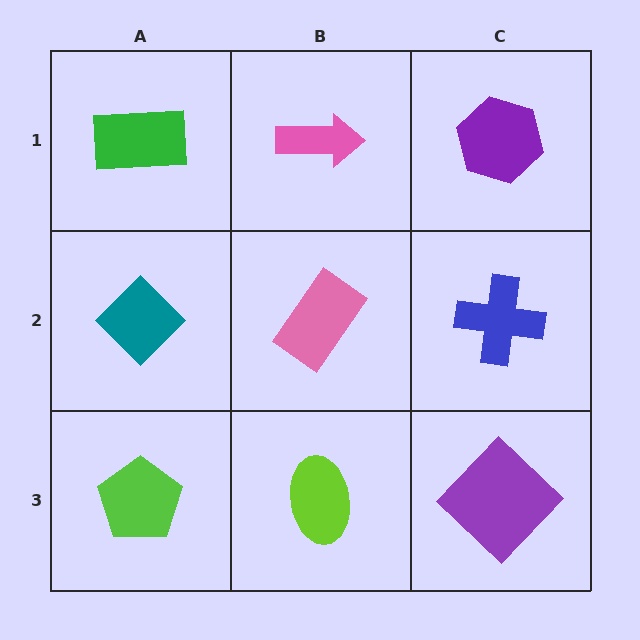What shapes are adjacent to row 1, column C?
A blue cross (row 2, column C), a pink arrow (row 1, column B).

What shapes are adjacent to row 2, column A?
A green rectangle (row 1, column A), a lime pentagon (row 3, column A), a pink rectangle (row 2, column B).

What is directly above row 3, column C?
A blue cross.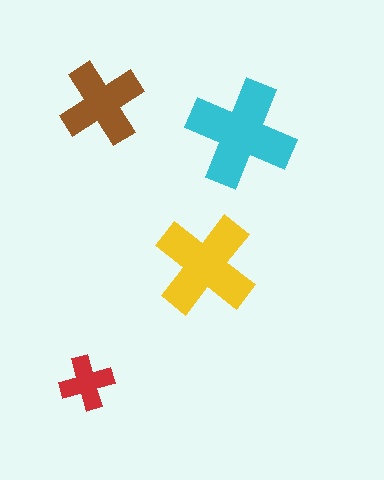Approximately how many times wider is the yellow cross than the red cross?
About 2 times wider.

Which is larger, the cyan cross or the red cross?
The cyan one.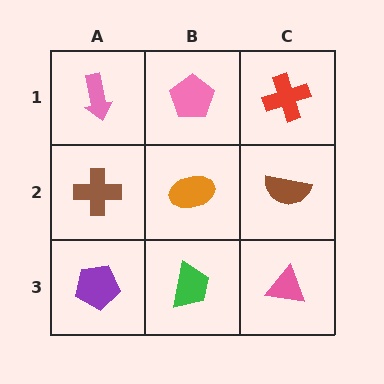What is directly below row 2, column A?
A purple pentagon.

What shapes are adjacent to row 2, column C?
A red cross (row 1, column C), a pink triangle (row 3, column C), an orange ellipse (row 2, column B).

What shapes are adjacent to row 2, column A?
A pink arrow (row 1, column A), a purple pentagon (row 3, column A), an orange ellipse (row 2, column B).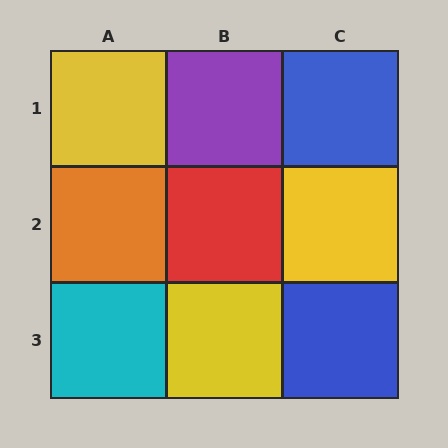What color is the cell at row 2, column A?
Orange.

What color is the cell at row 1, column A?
Yellow.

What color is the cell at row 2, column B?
Red.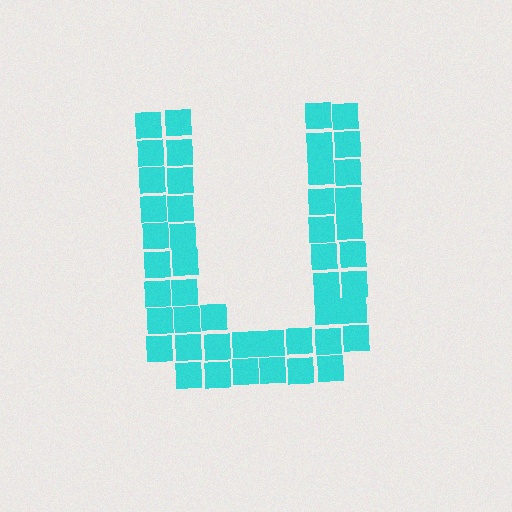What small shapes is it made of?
It is made of small squares.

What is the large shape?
The large shape is the letter U.